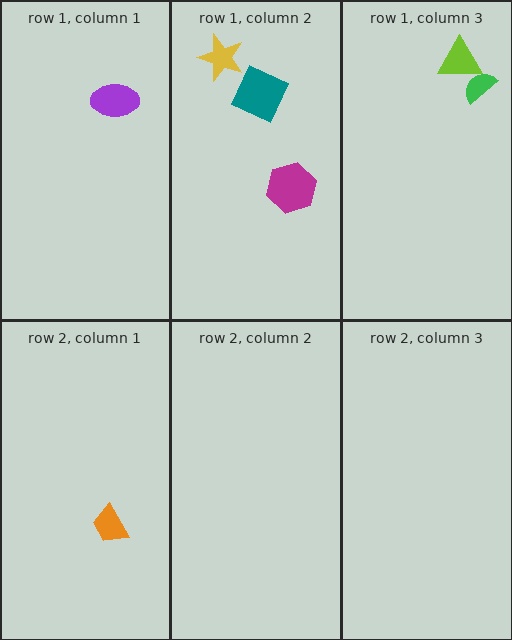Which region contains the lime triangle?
The row 1, column 3 region.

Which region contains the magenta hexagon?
The row 1, column 2 region.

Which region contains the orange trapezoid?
The row 2, column 1 region.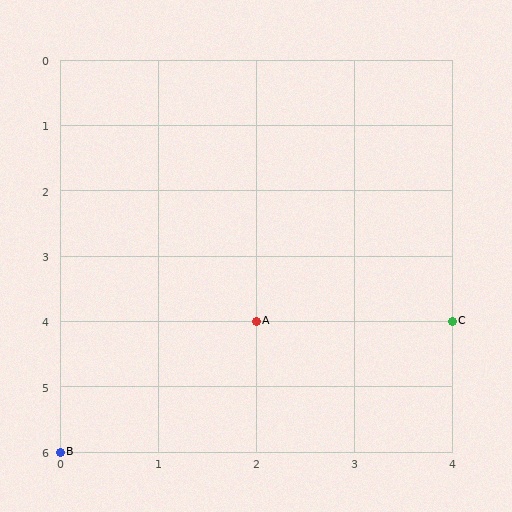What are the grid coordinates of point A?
Point A is at grid coordinates (2, 4).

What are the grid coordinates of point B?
Point B is at grid coordinates (0, 6).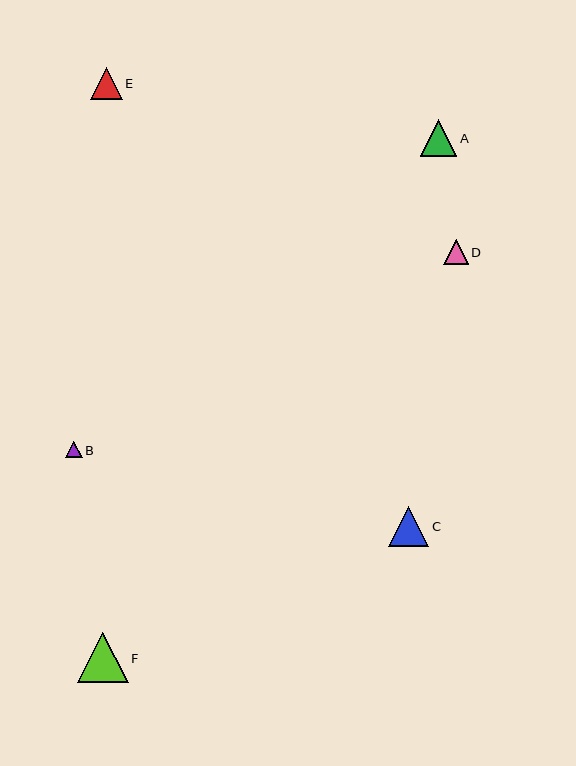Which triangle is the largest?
Triangle F is the largest with a size of approximately 51 pixels.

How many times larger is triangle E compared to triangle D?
Triangle E is approximately 1.3 times the size of triangle D.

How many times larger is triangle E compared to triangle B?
Triangle E is approximately 1.9 times the size of triangle B.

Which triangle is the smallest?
Triangle B is the smallest with a size of approximately 17 pixels.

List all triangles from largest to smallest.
From largest to smallest: F, C, A, E, D, B.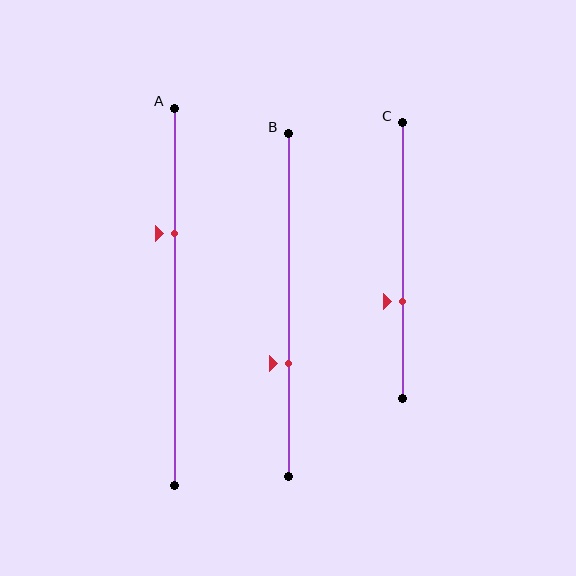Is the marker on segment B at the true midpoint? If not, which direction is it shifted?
No, the marker on segment B is shifted downward by about 17% of the segment length.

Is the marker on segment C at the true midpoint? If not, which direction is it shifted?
No, the marker on segment C is shifted downward by about 15% of the segment length.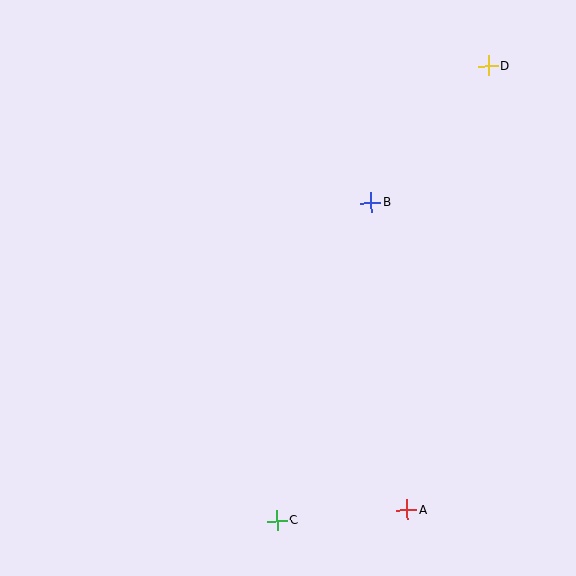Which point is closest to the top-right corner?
Point D is closest to the top-right corner.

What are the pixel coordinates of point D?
Point D is at (488, 66).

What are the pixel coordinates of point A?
Point A is at (407, 510).